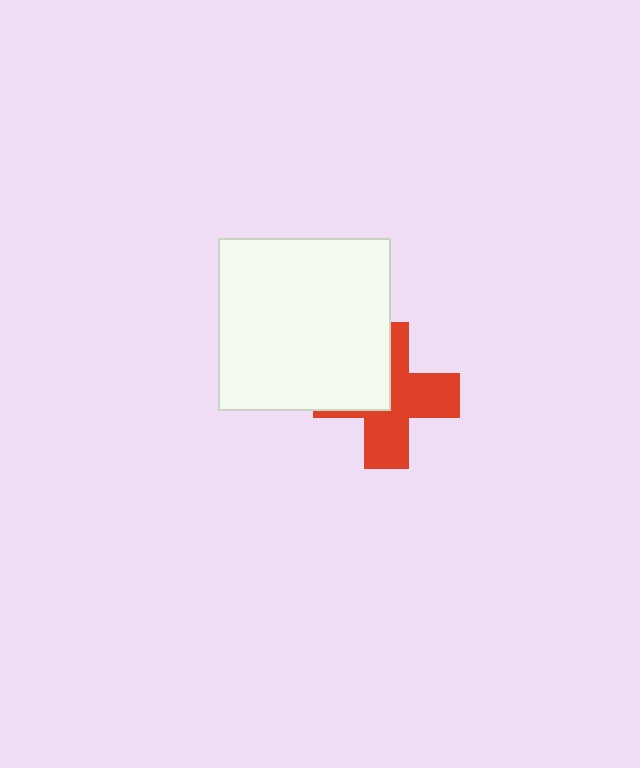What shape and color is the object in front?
The object in front is a white square.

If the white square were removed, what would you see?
You would see the complete red cross.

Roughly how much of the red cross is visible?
About half of it is visible (roughly 61%).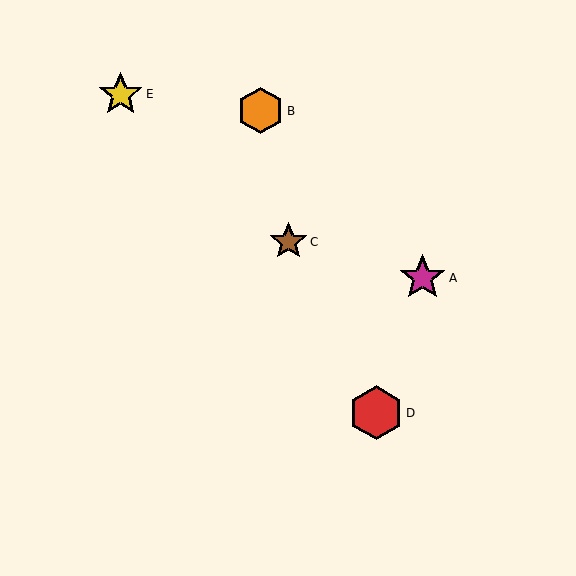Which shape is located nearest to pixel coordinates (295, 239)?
The brown star (labeled C) at (288, 242) is nearest to that location.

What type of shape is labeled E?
Shape E is a yellow star.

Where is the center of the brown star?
The center of the brown star is at (288, 242).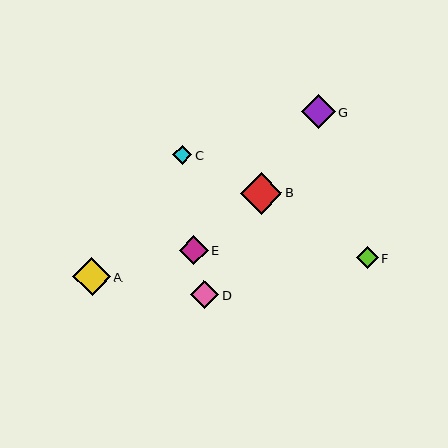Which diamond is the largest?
Diamond B is the largest with a size of approximately 42 pixels.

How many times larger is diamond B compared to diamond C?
Diamond B is approximately 2.1 times the size of diamond C.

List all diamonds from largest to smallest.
From largest to smallest: B, A, G, E, D, F, C.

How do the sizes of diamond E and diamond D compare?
Diamond E and diamond D are approximately the same size.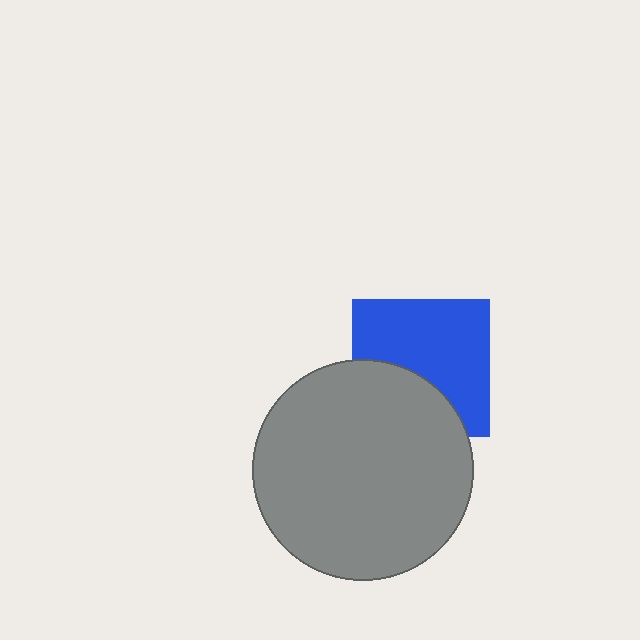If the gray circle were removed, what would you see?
You would see the complete blue square.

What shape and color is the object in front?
The object in front is a gray circle.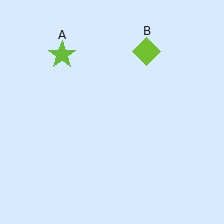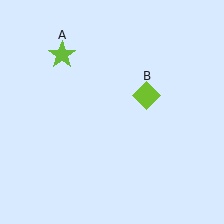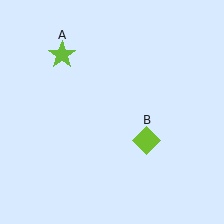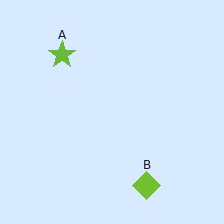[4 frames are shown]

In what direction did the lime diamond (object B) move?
The lime diamond (object B) moved down.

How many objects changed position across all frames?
1 object changed position: lime diamond (object B).